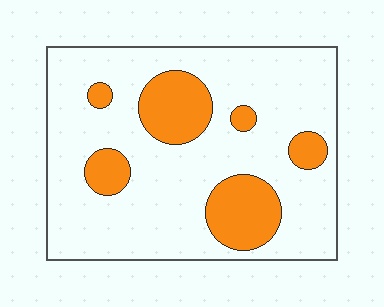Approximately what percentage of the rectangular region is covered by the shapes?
Approximately 20%.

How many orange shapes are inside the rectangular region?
6.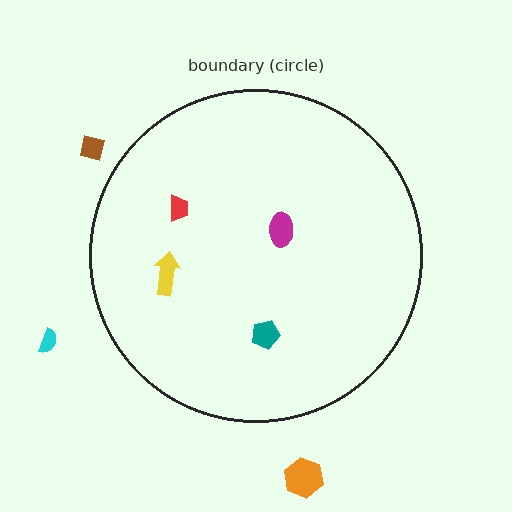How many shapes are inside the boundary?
4 inside, 3 outside.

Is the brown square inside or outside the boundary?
Outside.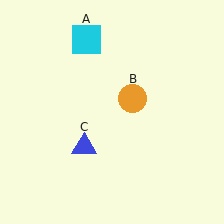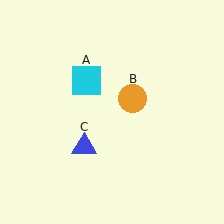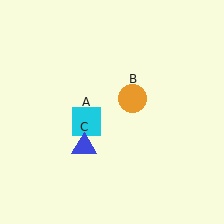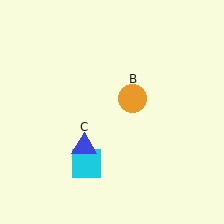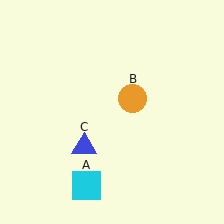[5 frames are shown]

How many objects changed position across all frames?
1 object changed position: cyan square (object A).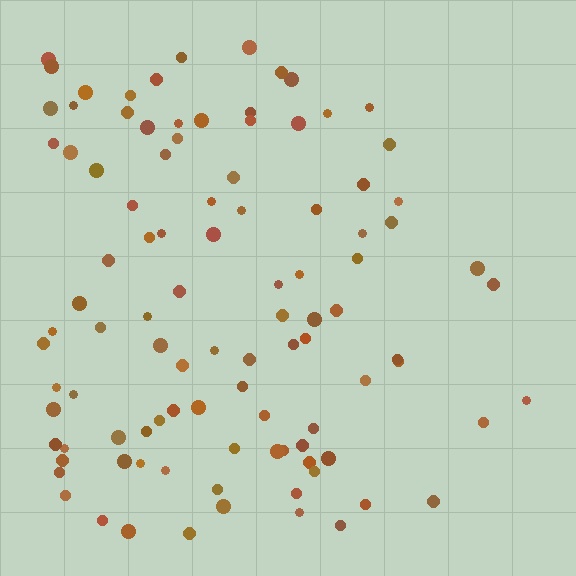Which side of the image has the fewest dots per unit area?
The right.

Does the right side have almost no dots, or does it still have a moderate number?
Still a moderate number, just noticeably fewer than the left.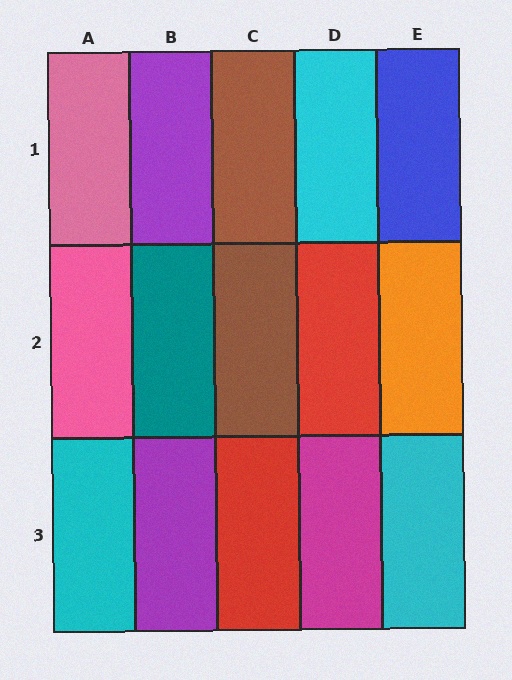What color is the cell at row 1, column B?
Purple.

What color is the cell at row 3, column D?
Magenta.